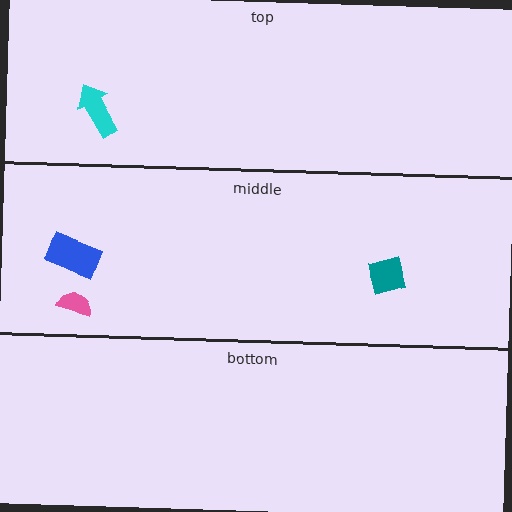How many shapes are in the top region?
1.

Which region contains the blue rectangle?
The middle region.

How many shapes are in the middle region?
3.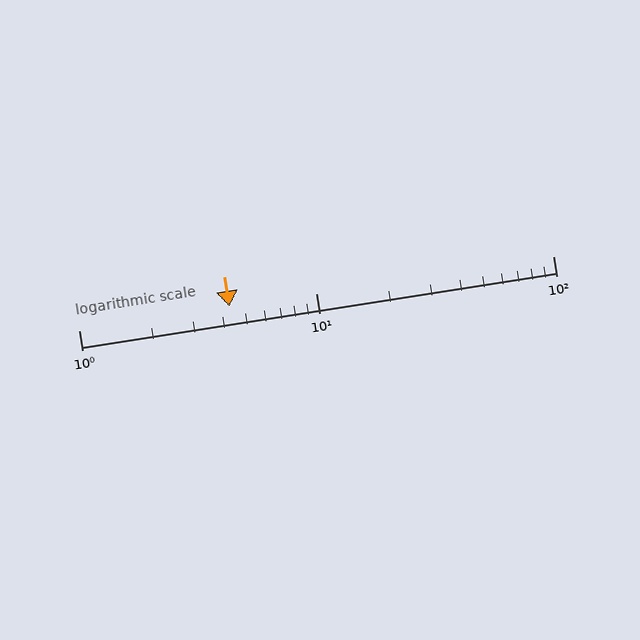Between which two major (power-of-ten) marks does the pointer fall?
The pointer is between 1 and 10.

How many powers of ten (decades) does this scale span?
The scale spans 2 decades, from 1 to 100.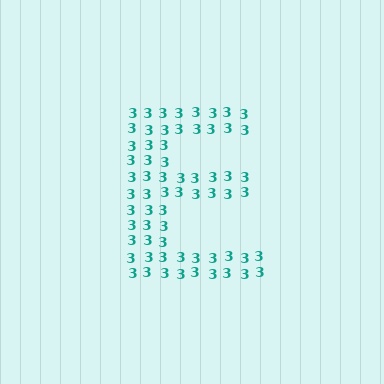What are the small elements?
The small elements are digit 3's.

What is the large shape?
The large shape is the letter E.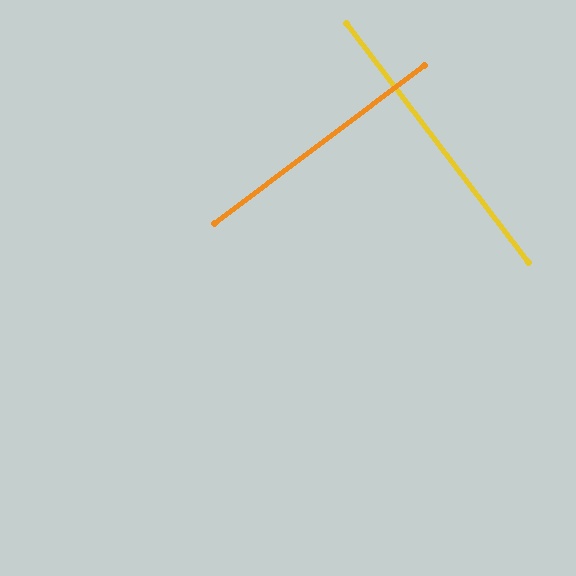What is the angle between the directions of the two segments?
Approximately 90 degrees.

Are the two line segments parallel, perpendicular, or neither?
Perpendicular — they meet at approximately 90°.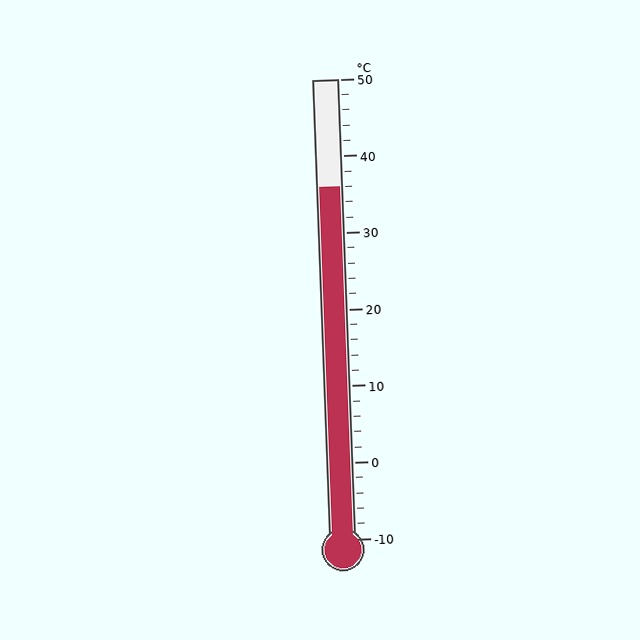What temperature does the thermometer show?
The thermometer shows approximately 36°C.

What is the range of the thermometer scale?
The thermometer scale ranges from -10°C to 50°C.